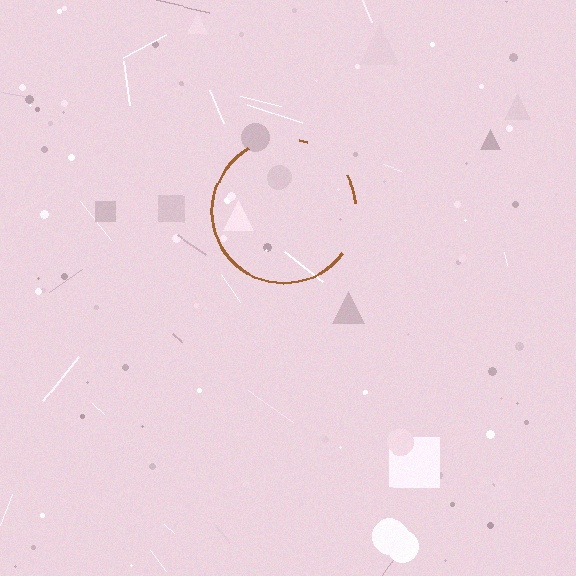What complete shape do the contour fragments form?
The contour fragments form a circle.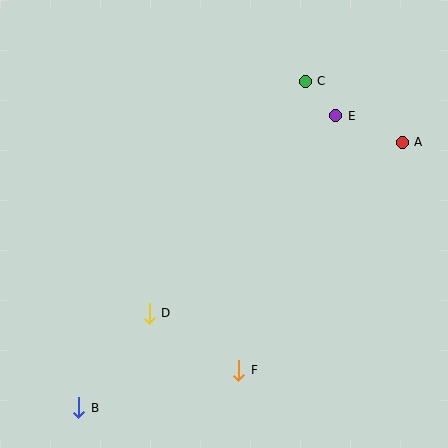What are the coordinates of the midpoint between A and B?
The midpoint between A and B is at (241, 275).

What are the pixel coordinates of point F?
Point F is at (239, 370).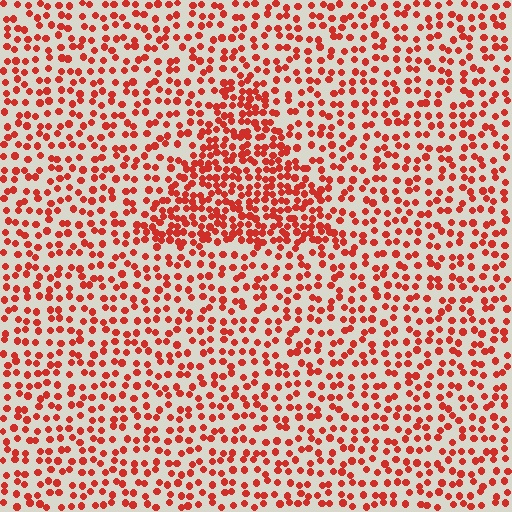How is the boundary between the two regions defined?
The boundary is defined by a change in element density (approximately 1.9x ratio). All elements are the same color, size, and shape.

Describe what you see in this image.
The image contains small red elements arranged at two different densities. A triangle-shaped region is visible where the elements are more densely packed than the surrounding area.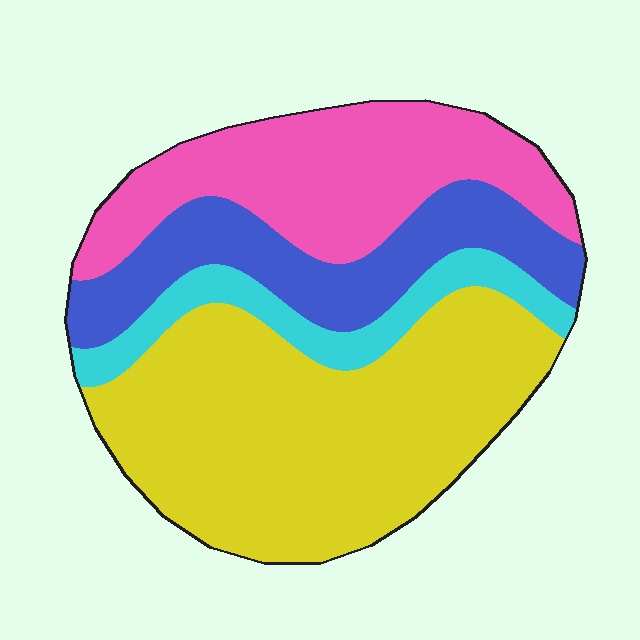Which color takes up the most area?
Yellow, at roughly 45%.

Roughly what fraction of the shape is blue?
Blue takes up less than a quarter of the shape.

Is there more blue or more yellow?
Yellow.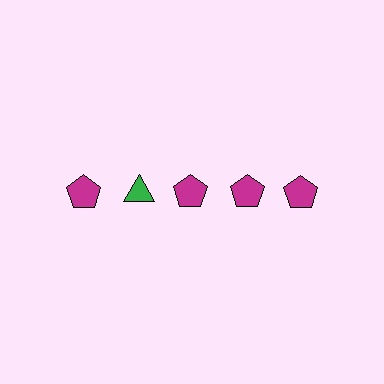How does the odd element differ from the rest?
It differs in both color (green instead of magenta) and shape (triangle instead of pentagon).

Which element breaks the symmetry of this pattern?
The green triangle in the top row, second from left column breaks the symmetry. All other shapes are magenta pentagons.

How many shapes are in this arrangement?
There are 5 shapes arranged in a grid pattern.